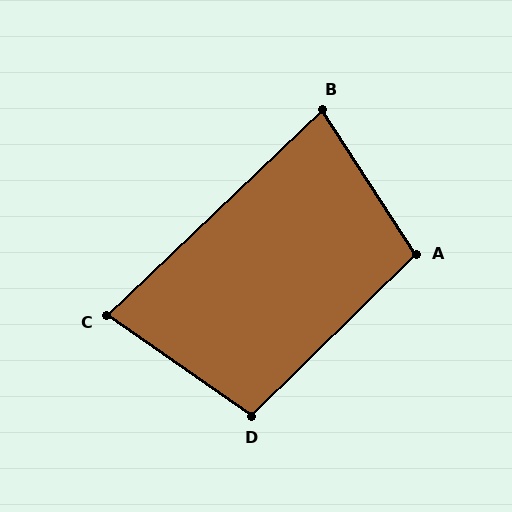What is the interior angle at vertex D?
Approximately 101 degrees (obtuse).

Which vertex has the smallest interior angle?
C, at approximately 79 degrees.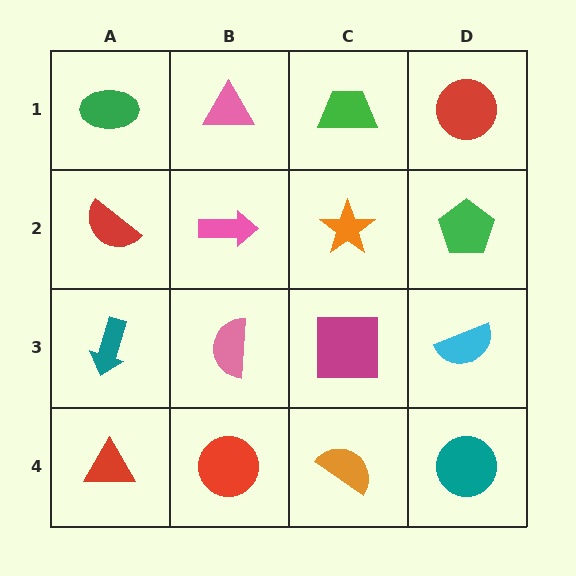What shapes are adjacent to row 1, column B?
A pink arrow (row 2, column B), a green ellipse (row 1, column A), a green trapezoid (row 1, column C).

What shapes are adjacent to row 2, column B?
A pink triangle (row 1, column B), a pink semicircle (row 3, column B), a red semicircle (row 2, column A), an orange star (row 2, column C).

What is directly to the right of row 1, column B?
A green trapezoid.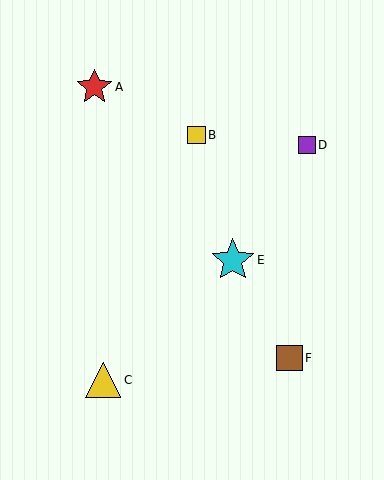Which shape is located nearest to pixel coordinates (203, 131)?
The yellow square (labeled B) at (196, 135) is nearest to that location.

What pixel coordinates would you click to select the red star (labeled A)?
Click at (94, 87) to select the red star A.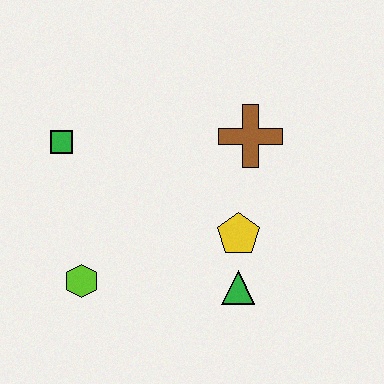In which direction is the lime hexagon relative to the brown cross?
The lime hexagon is to the left of the brown cross.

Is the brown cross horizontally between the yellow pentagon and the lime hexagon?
No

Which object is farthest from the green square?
The green triangle is farthest from the green square.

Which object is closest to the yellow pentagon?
The green triangle is closest to the yellow pentagon.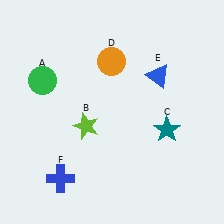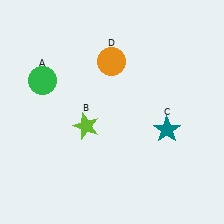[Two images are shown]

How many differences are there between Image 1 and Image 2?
There are 2 differences between the two images.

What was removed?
The blue cross (F), the blue triangle (E) were removed in Image 2.